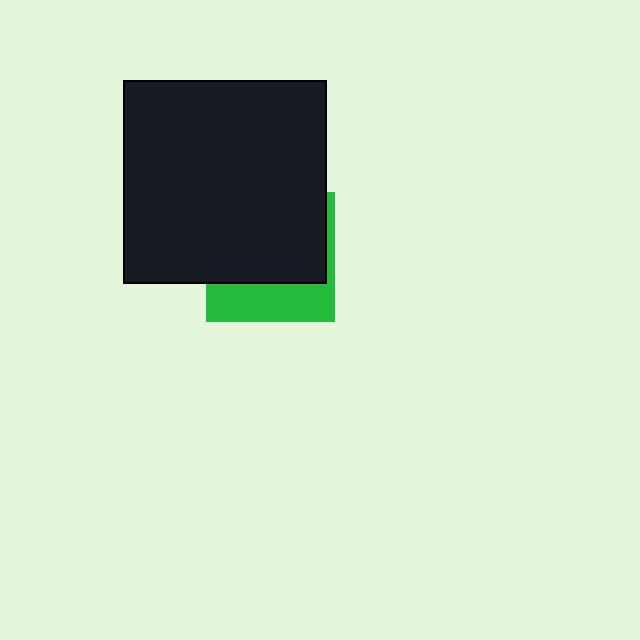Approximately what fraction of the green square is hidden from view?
Roughly 66% of the green square is hidden behind the black square.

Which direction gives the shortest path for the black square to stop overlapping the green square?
Moving up gives the shortest separation.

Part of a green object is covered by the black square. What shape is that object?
It is a square.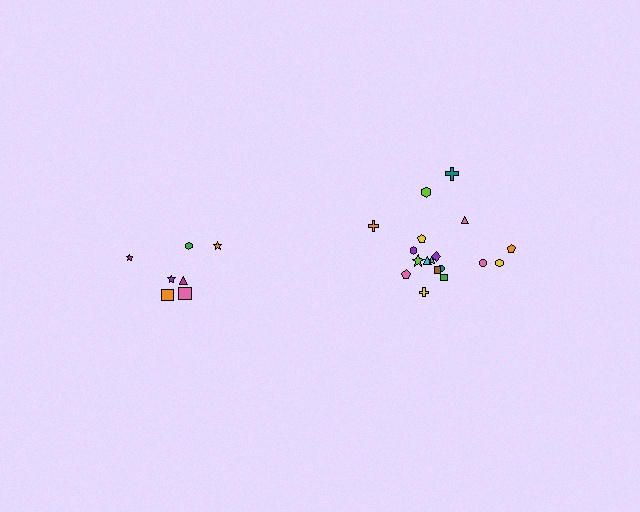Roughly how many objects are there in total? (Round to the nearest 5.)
Roughly 25 objects in total.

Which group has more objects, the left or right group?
The right group.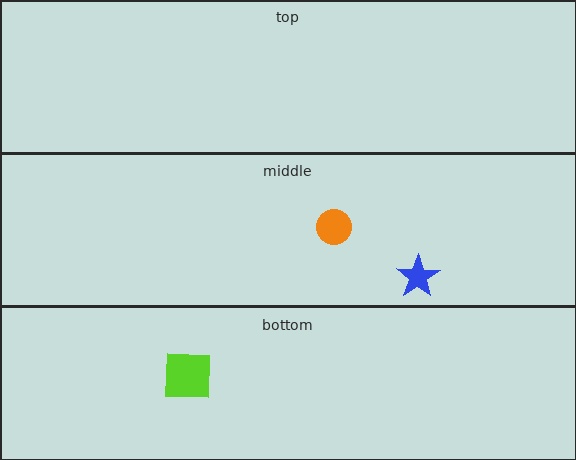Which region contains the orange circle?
The middle region.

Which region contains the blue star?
The middle region.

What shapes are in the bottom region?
The lime square.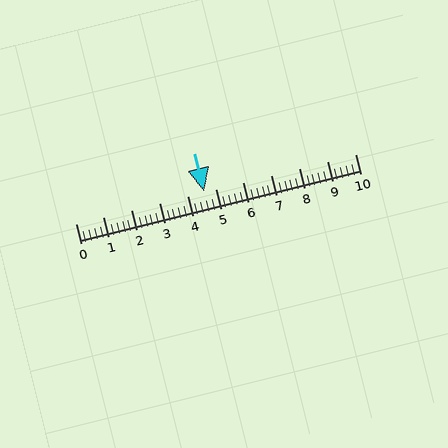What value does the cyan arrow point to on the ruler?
The cyan arrow points to approximately 4.6.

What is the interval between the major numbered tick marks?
The major tick marks are spaced 1 units apart.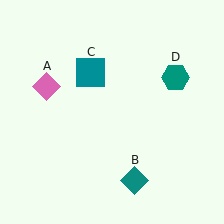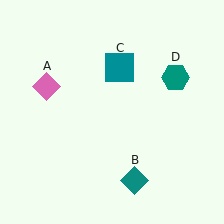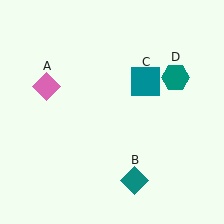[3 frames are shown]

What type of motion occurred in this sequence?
The teal square (object C) rotated clockwise around the center of the scene.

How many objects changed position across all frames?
1 object changed position: teal square (object C).